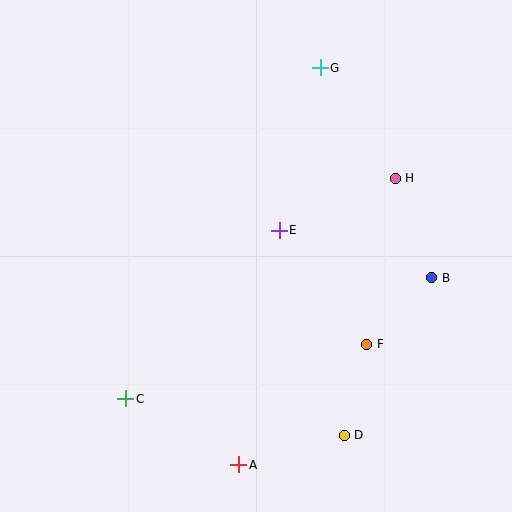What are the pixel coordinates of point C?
Point C is at (126, 399).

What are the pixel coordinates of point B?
Point B is at (432, 278).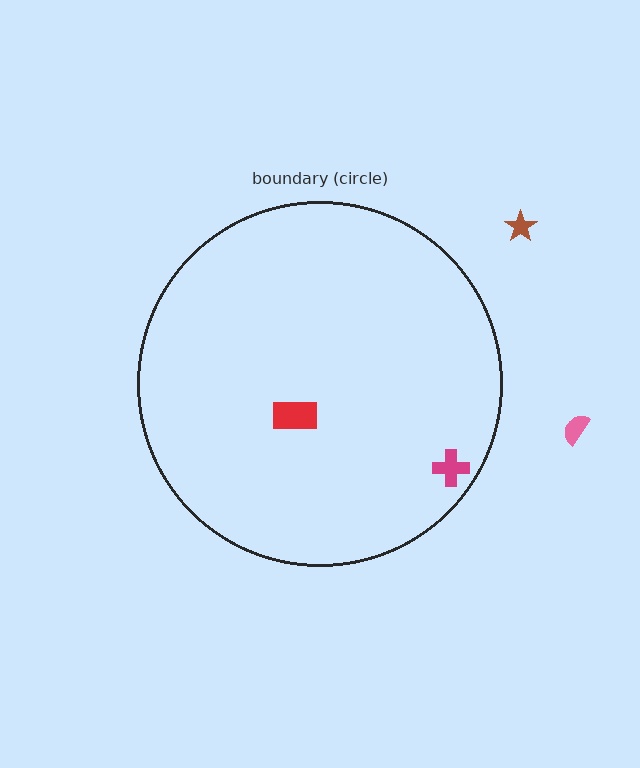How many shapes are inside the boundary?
2 inside, 2 outside.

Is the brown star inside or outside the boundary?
Outside.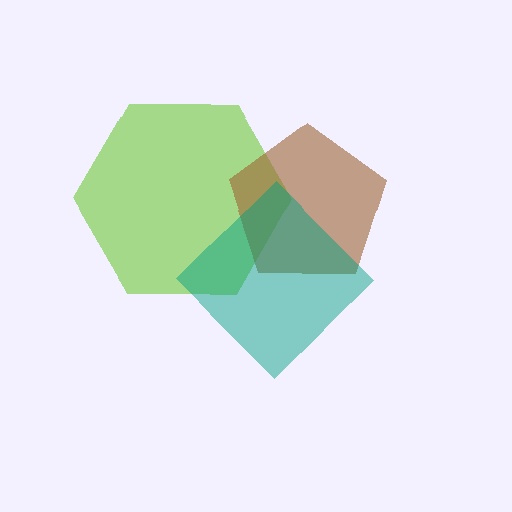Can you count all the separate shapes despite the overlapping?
Yes, there are 3 separate shapes.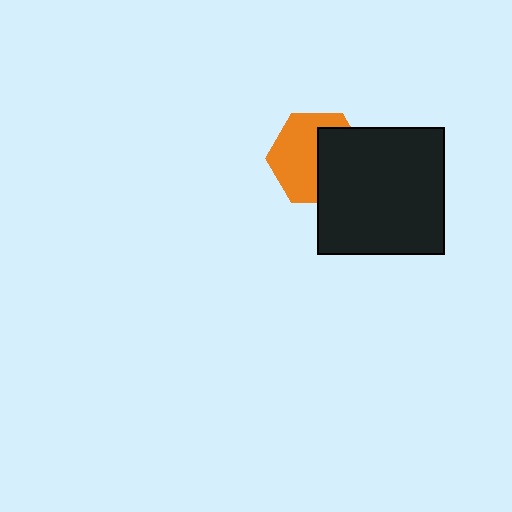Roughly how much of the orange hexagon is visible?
About half of it is visible (roughly 57%).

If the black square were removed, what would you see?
You would see the complete orange hexagon.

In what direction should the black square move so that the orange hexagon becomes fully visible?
The black square should move right. That is the shortest direction to clear the overlap and leave the orange hexagon fully visible.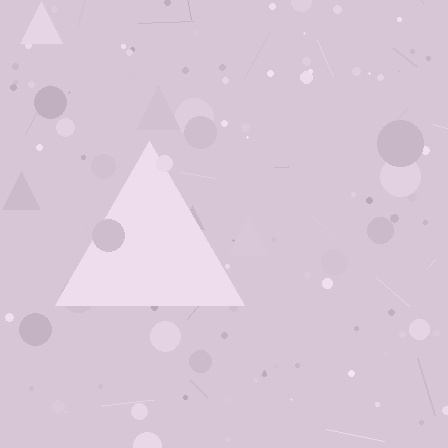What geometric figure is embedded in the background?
A triangle is embedded in the background.